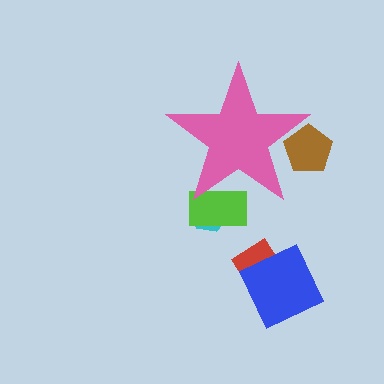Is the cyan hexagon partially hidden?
Yes, the cyan hexagon is partially hidden behind the pink star.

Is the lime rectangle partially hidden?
Yes, the lime rectangle is partially hidden behind the pink star.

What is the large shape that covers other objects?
A pink star.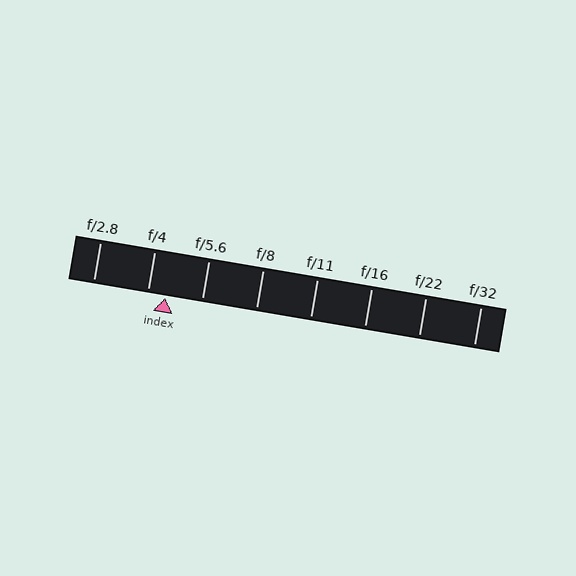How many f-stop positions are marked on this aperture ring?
There are 8 f-stop positions marked.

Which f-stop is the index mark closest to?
The index mark is closest to f/4.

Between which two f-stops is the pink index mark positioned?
The index mark is between f/4 and f/5.6.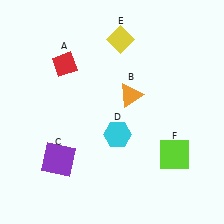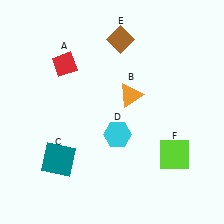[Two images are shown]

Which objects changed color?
C changed from purple to teal. E changed from yellow to brown.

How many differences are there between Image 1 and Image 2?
There are 2 differences between the two images.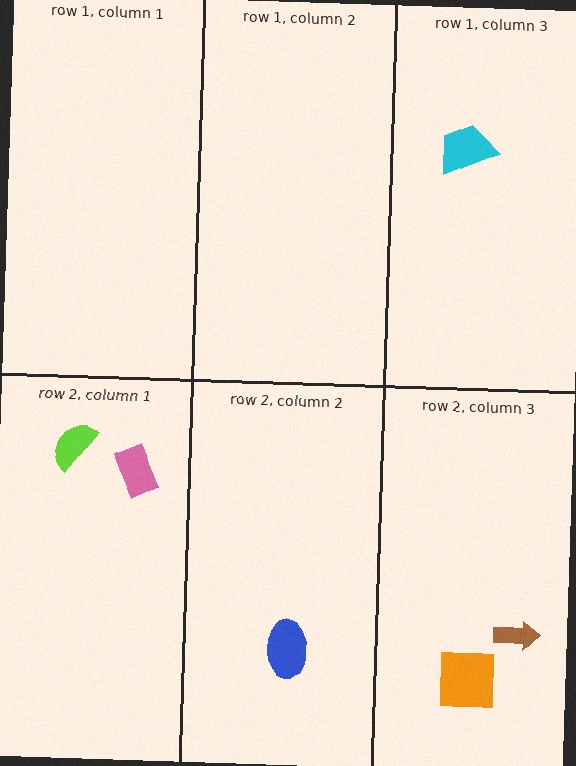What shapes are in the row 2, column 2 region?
The blue ellipse.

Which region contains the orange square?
The row 2, column 3 region.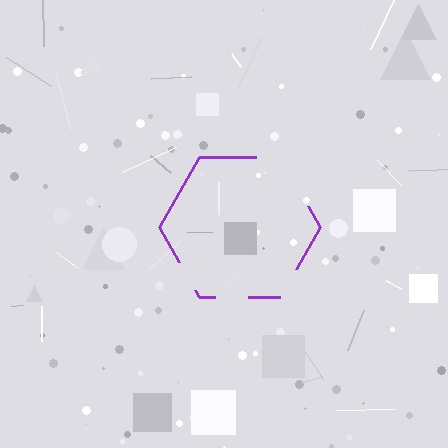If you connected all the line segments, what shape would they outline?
They would outline a hexagon.